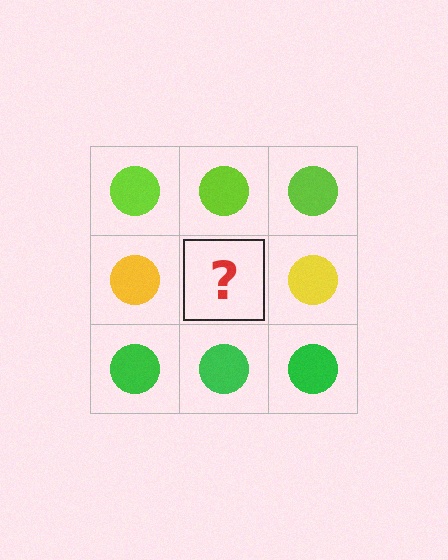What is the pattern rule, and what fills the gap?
The rule is that each row has a consistent color. The gap should be filled with a yellow circle.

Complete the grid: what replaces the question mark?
The question mark should be replaced with a yellow circle.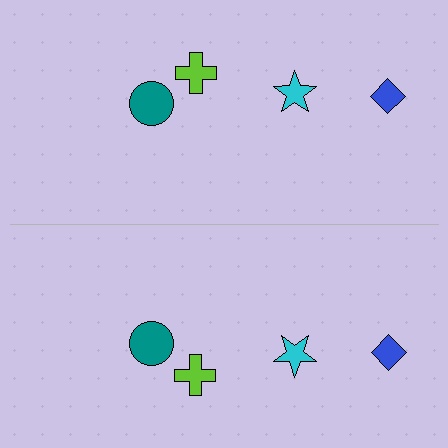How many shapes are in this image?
There are 8 shapes in this image.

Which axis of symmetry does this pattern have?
The pattern has a horizontal axis of symmetry running through the center of the image.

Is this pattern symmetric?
Yes, this pattern has bilateral (reflection) symmetry.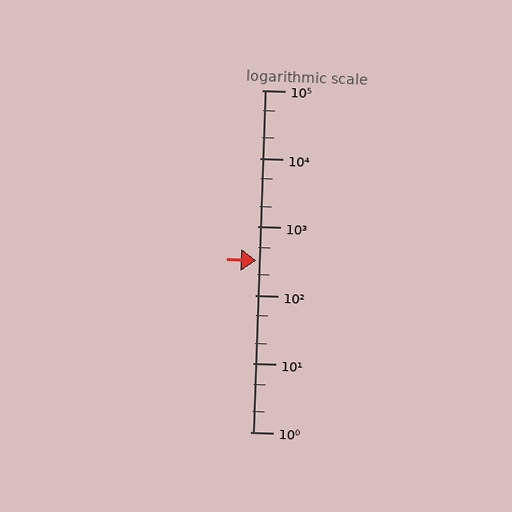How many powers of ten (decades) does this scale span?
The scale spans 5 decades, from 1 to 100000.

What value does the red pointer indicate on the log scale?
The pointer indicates approximately 320.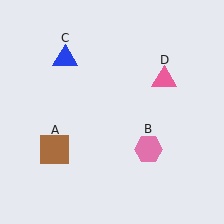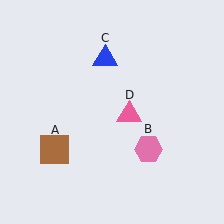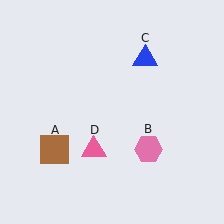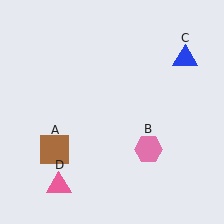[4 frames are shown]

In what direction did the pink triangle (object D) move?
The pink triangle (object D) moved down and to the left.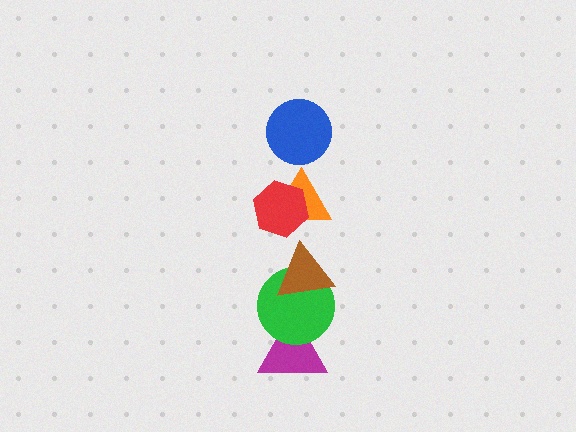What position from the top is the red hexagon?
The red hexagon is 2nd from the top.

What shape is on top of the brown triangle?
The orange triangle is on top of the brown triangle.